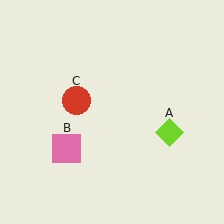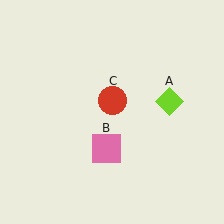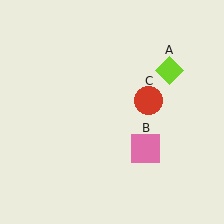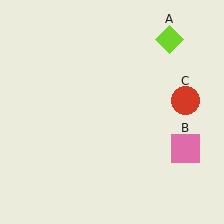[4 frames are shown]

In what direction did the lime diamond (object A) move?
The lime diamond (object A) moved up.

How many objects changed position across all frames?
3 objects changed position: lime diamond (object A), pink square (object B), red circle (object C).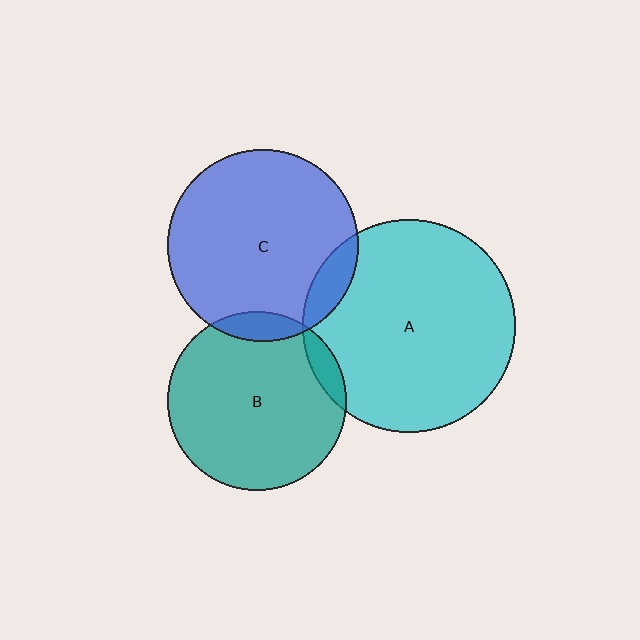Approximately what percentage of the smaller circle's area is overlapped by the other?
Approximately 5%.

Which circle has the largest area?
Circle A (cyan).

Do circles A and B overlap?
Yes.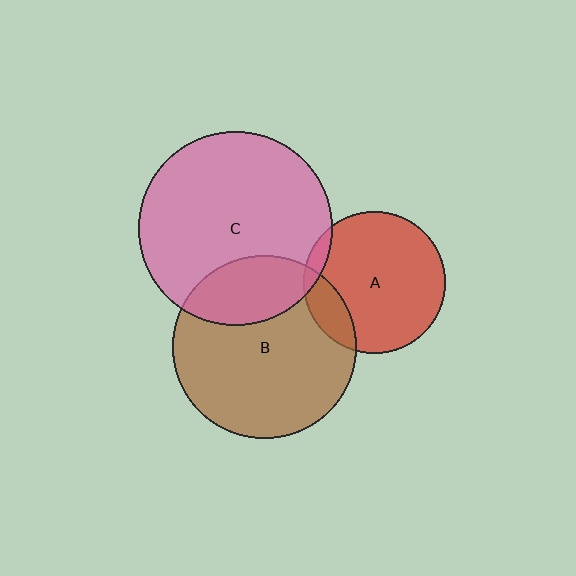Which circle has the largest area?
Circle C (pink).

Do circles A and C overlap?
Yes.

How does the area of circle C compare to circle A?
Approximately 1.9 times.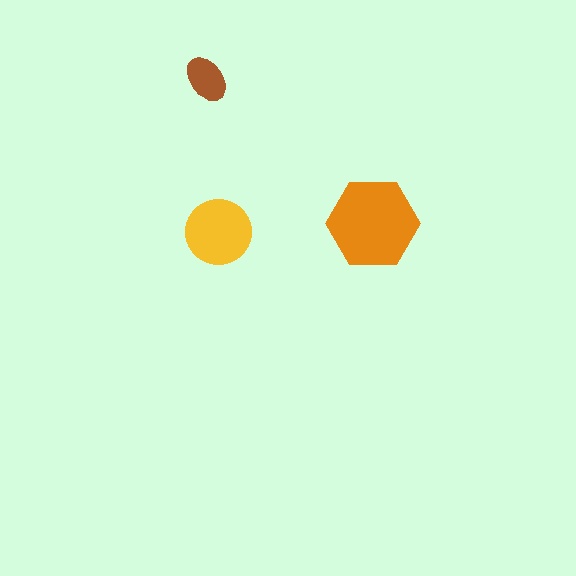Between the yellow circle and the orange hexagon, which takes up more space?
The orange hexagon.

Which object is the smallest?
The brown ellipse.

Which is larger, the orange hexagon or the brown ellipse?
The orange hexagon.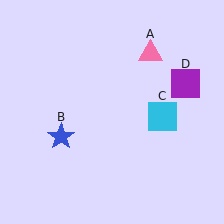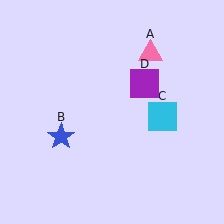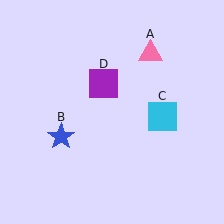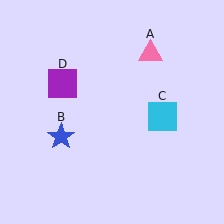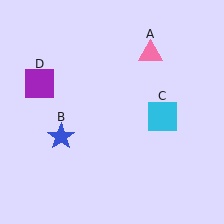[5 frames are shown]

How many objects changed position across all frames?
1 object changed position: purple square (object D).